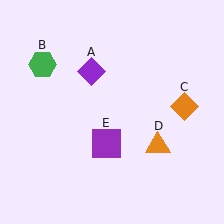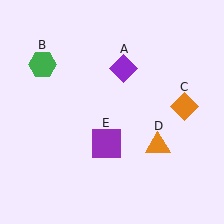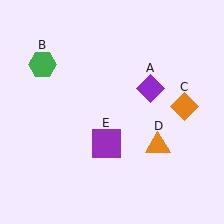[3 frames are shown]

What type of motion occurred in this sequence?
The purple diamond (object A) rotated clockwise around the center of the scene.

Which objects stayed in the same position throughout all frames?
Green hexagon (object B) and orange diamond (object C) and orange triangle (object D) and purple square (object E) remained stationary.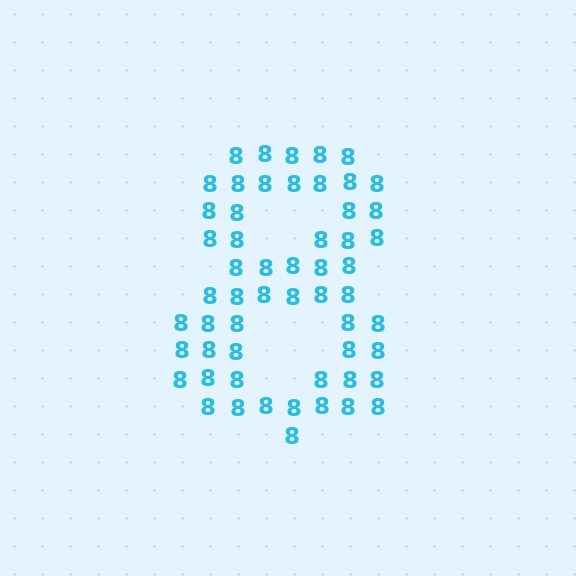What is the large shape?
The large shape is the digit 8.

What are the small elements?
The small elements are digit 8's.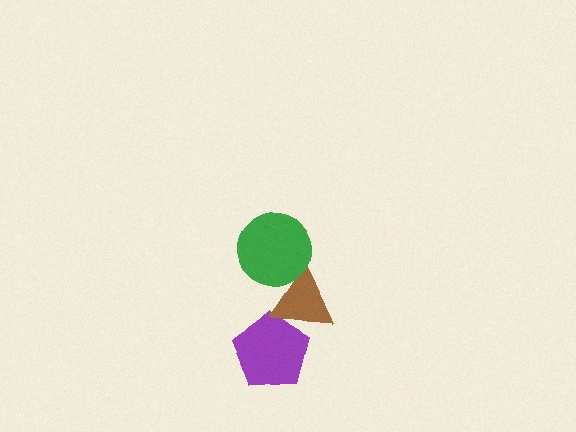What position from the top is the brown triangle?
The brown triangle is 2nd from the top.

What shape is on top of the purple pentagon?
The brown triangle is on top of the purple pentagon.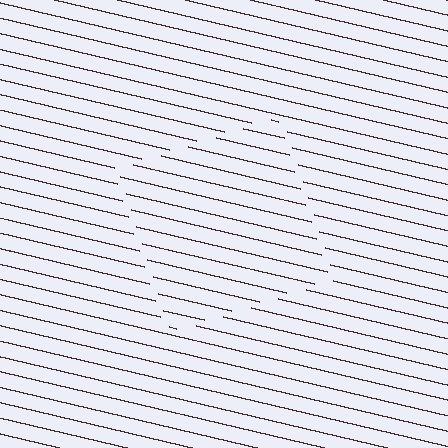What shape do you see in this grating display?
An illusory square. The interior of the shape contains the same grating, shifted by half a period — the contour is defined by the phase discontinuity where line-ends from the inner and outer gratings abut.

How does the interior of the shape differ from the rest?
The interior of the shape contains the same grating, shifted by half a period — the contour is defined by the phase discontinuity where line-ends from the inner and outer gratings abut.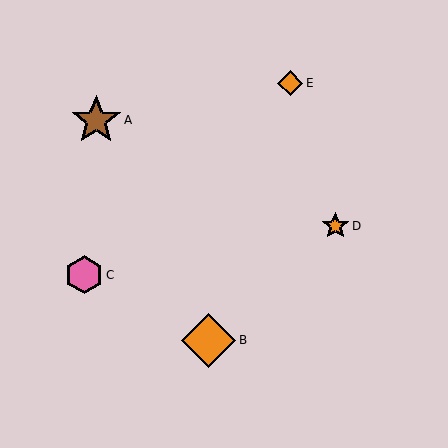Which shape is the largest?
The orange diamond (labeled B) is the largest.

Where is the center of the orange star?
The center of the orange star is at (335, 226).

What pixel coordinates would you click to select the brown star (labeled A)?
Click at (96, 120) to select the brown star A.